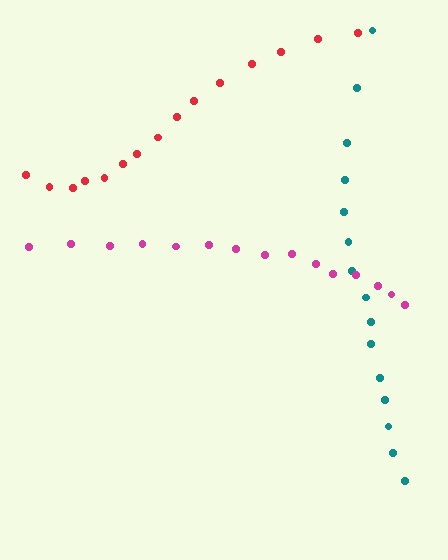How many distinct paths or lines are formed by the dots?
There are 3 distinct paths.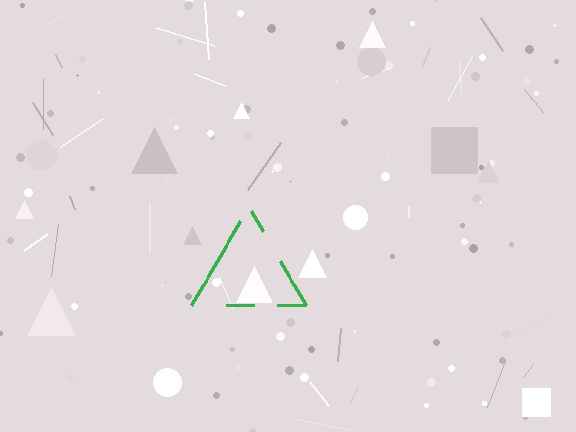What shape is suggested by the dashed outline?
The dashed outline suggests a triangle.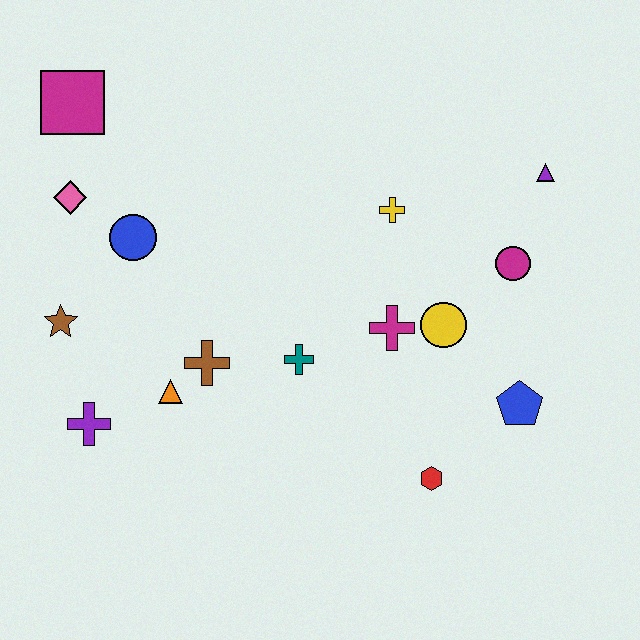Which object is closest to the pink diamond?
The blue circle is closest to the pink diamond.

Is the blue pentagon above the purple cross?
Yes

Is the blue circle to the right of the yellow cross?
No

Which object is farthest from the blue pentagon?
The magenta square is farthest from the blue pentagon.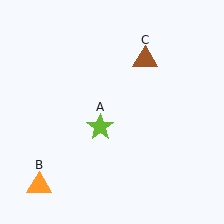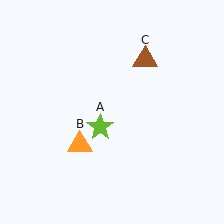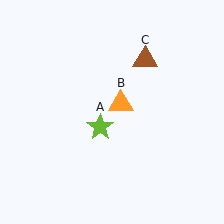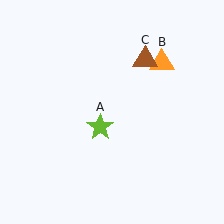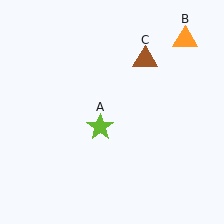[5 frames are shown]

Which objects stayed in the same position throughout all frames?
Lime star (object A) and brown triangle (object C) remained stationary.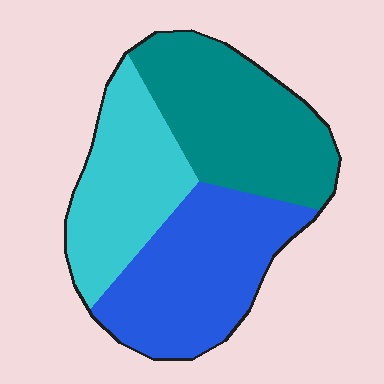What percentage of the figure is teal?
Teal takes up about three eighths (3/8) of the figure.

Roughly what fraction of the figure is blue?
Blue covers 36% of the figure.